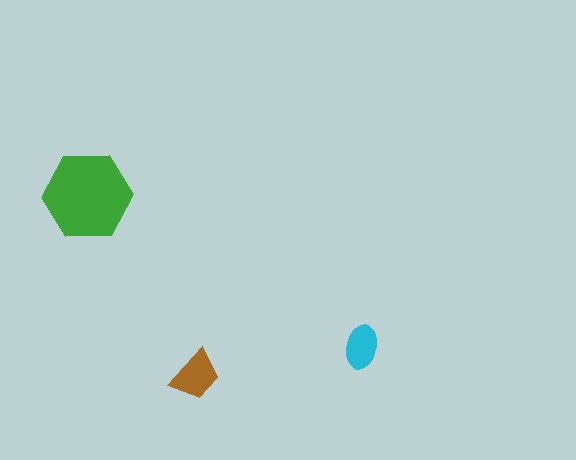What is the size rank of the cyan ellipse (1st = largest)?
3rd.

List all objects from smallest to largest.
The cyan ellipse, the brown trapezoid, the green hexagon.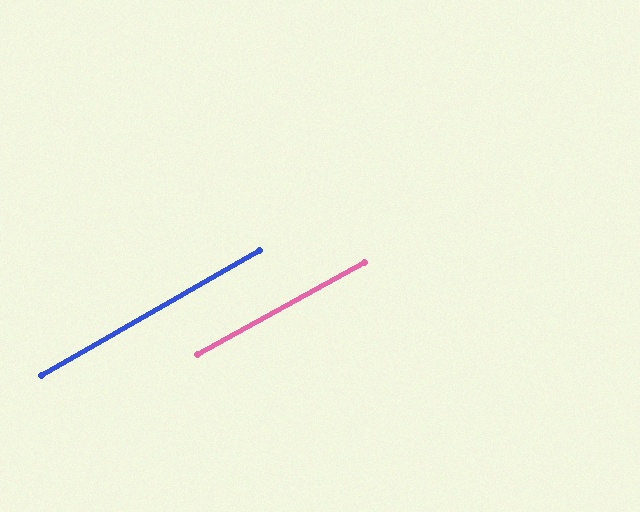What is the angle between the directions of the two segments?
Approximately 1 degree.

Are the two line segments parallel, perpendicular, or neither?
Parallel — their directions differ by only 1.4°.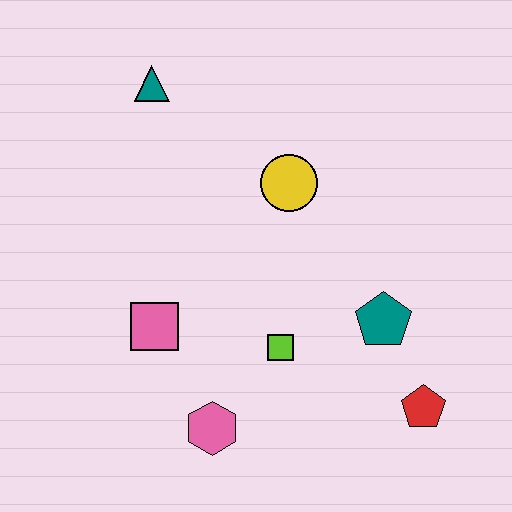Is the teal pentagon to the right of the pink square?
Yes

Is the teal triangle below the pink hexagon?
No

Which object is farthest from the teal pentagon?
The teal triangle is farthest from the teal pentagon.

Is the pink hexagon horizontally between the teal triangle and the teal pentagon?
Yes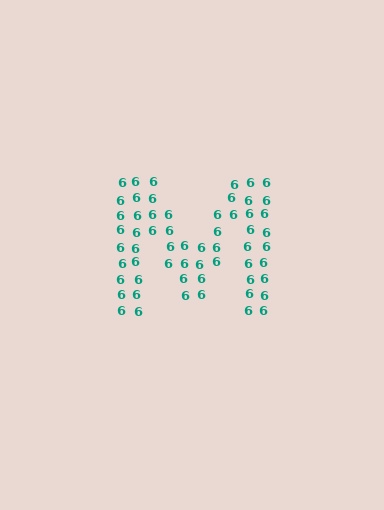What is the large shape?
The large shape is the letter M.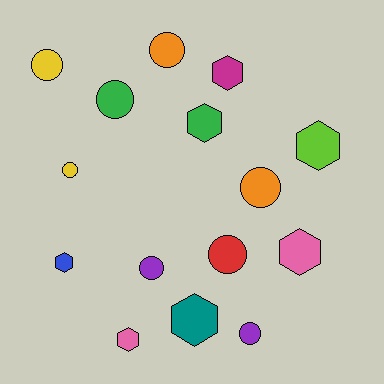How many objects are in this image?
There are 15 objects.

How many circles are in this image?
There are 8 circles.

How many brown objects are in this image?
There are no brown objects.